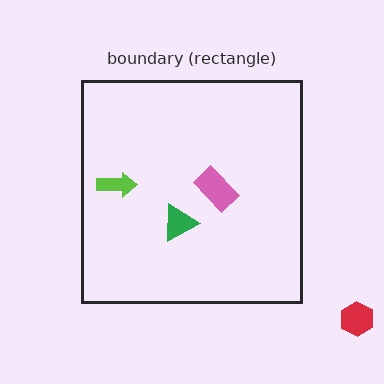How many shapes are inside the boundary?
3 inside, 1 outside.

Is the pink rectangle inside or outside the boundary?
Inside.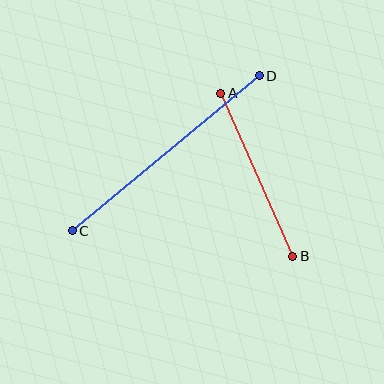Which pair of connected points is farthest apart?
Points C and D are farthest apart.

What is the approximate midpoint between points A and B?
The midpoint is at approximately (257, 175) pixels.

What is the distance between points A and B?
The distance is approximately 178 pixels.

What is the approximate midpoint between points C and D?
The midpoint is at approximately (166, 153) pixels.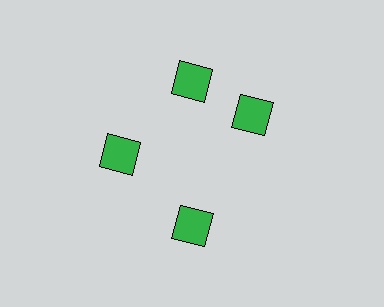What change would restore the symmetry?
The symmetry would be restored by rotating it back into even spacing with its neighbors so that all 4 diamonds sit at equal angles and equal distance from the center.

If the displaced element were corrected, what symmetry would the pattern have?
It would have 4-fold rotational symmetry — the pattern would map onto itself every 90 degrees.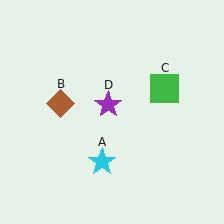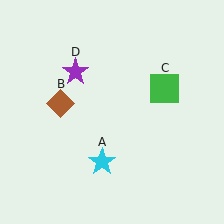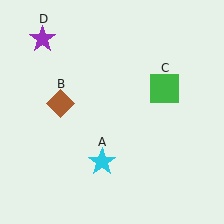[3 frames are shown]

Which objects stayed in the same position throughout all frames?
Cyan star (object A) and brown diamond (object B) and green square (object C) remained stationary.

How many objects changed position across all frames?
1 object changed position: purple star (object D).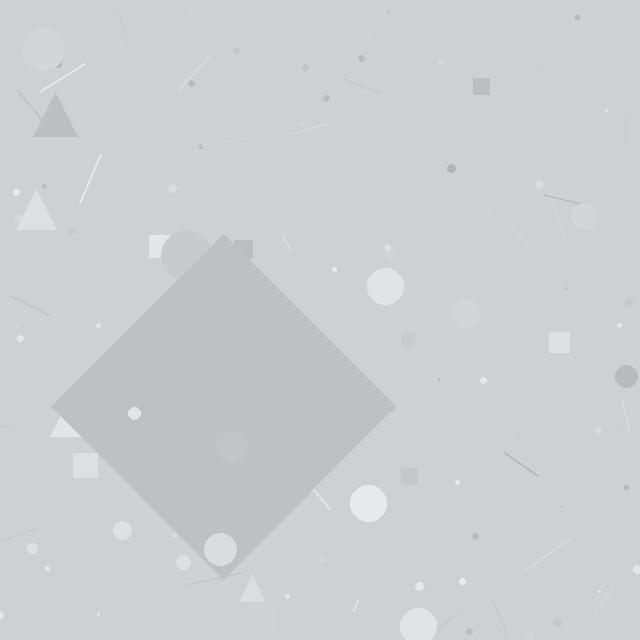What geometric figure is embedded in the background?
A diamond is embedded in the background.